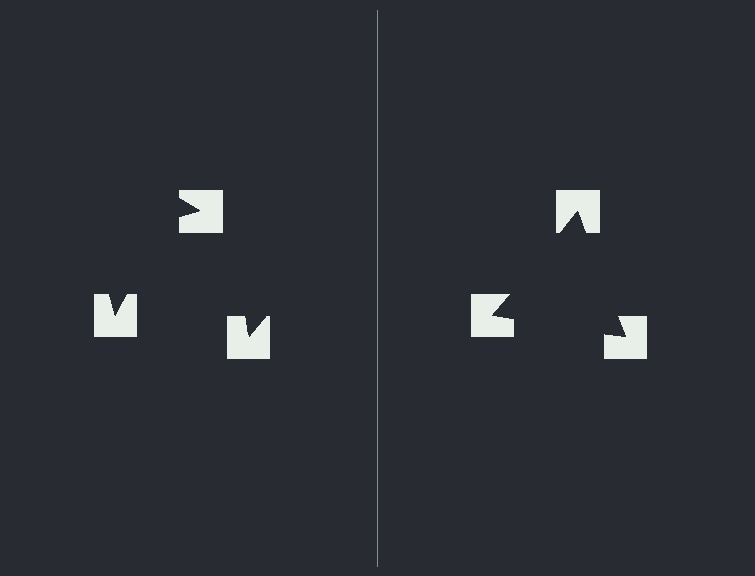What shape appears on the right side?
An illusory triangle.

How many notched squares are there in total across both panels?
6 — 3 on each side.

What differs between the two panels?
The notched squares are positioned identically on both sides; only the wedge orientations differ. On the right they align to a triangle; on the left they are misaligned.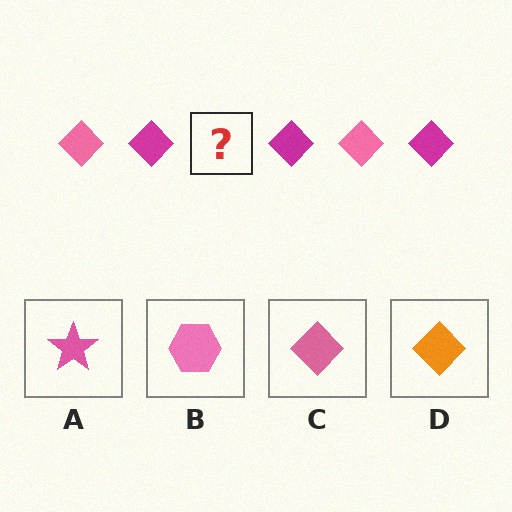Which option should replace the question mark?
Option C.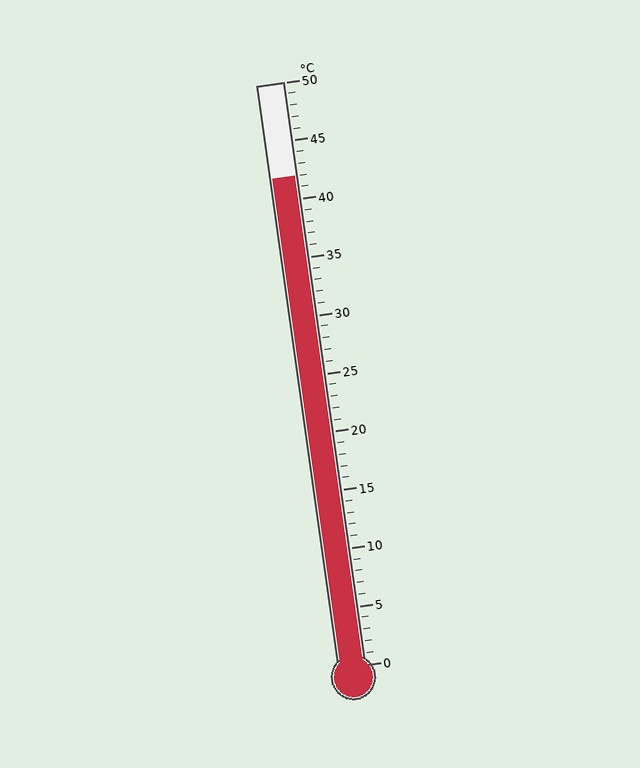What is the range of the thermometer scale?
The thermometer scale ranges from 0°C to 50°C.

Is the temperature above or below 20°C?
The temperature is above 20°C.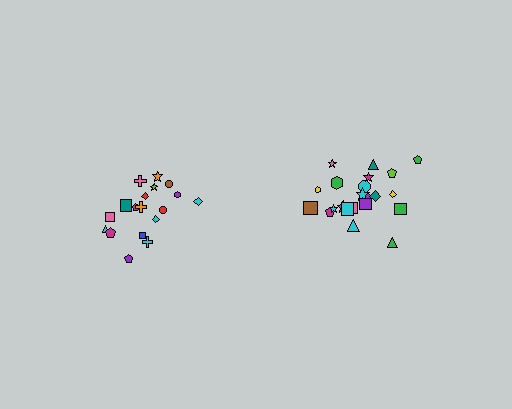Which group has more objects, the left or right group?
The right group.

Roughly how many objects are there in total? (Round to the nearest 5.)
Roughly 40 objects in total.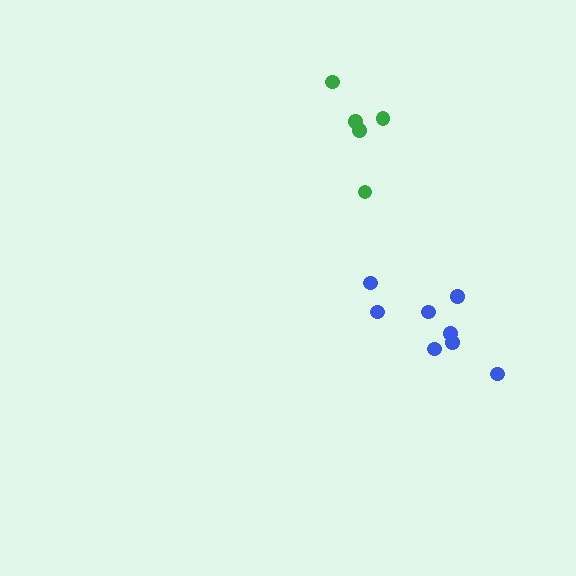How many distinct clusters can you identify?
There are 2 distinct clusters.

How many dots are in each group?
Group 1: 5 dots, Group 2: 8 dots (13 total).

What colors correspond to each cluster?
The clusters are colored: green, blue.